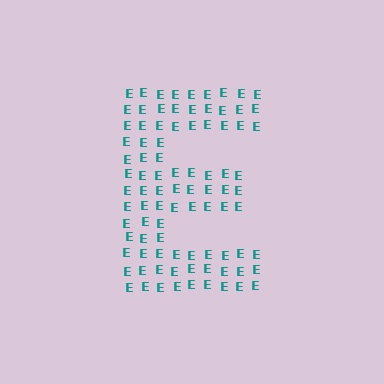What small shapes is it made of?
It is made of small letter E's.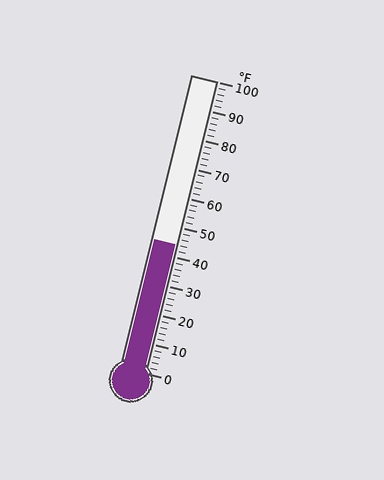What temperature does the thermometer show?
The thermometer shows approximately 44°F.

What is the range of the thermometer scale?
The thermometer scale ranges from 0°F to 100°F.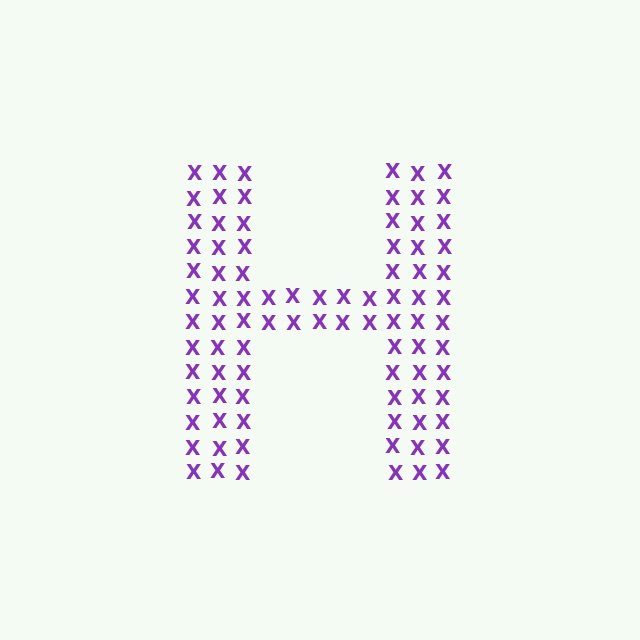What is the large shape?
The large shape is the letter H.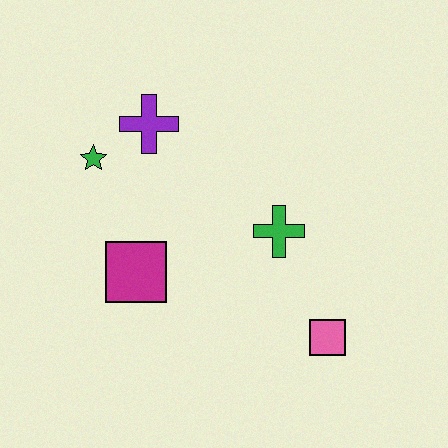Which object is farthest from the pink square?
The green star is farthest from the pink square.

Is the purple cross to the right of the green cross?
No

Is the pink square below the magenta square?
Yes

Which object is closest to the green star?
The purple cross is closest to the green star.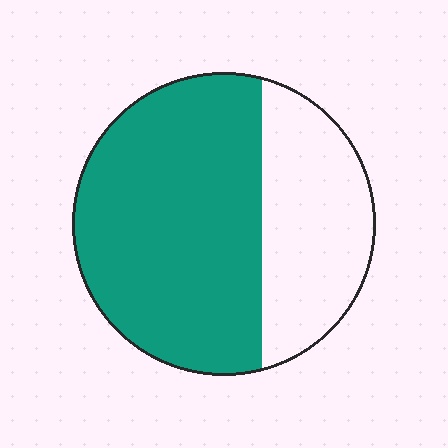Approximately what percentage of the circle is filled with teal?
Approximately 65%.